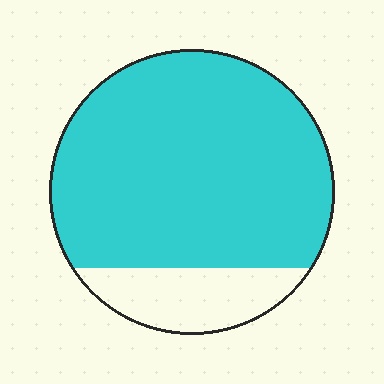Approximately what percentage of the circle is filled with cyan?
Approximately 80%.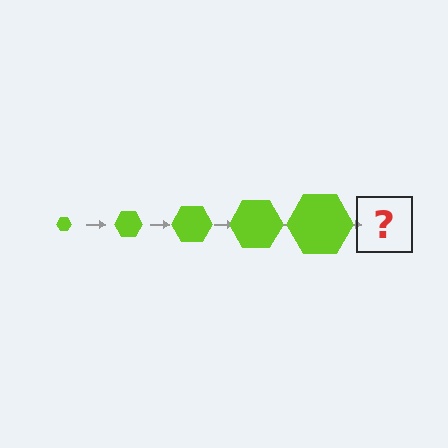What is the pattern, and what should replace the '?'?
The pattern is that the hexagon gets progressively larger each step. The '?' should be a lime hexagon, larger than the previous one.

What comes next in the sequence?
The next element should be a lime hexagon, larger than the previous one.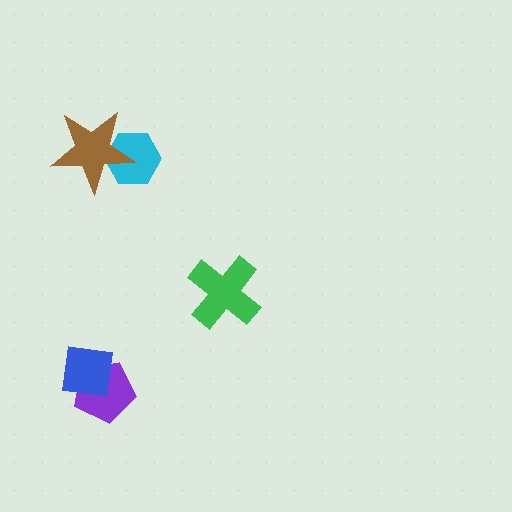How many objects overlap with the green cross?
0 objects overlap with the green cross.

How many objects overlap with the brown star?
1 object overlaps with the brown star.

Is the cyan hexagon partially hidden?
Yes, it is partially covered by another shape.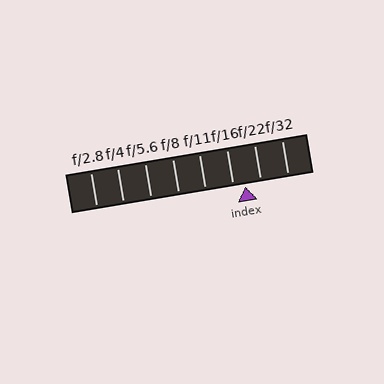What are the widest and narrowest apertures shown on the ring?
The widest aperture shown is f/2.8 and the narrowest is f/32.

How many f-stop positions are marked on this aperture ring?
There are 8 f-stop positions marked.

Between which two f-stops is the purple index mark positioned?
The index mark is between f/16 and f/22.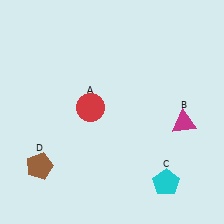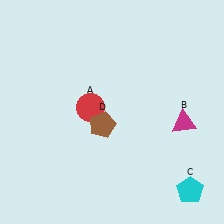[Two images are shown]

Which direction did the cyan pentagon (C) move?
The cyan pentagon (C) moved right.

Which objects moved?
The objects that moved are: the cyan pentagon (C), the brown pentagon (D).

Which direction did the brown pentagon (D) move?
The brown pentagon (D) moved right.